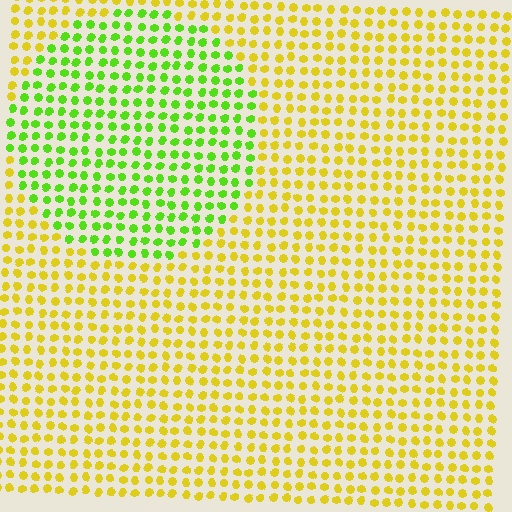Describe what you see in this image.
The image is filled with small yellow elements in a uniform arrangement. A circle-shaped region is visible where the elements are tinted to a slightly different hue, forming a subtle color boundary.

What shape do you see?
I see a circle.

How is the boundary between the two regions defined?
The boundary is defined purely by a slight shift in hue (about 48 degrees). Spacing, size, and orientation are identical on both sides.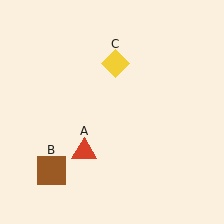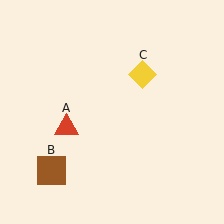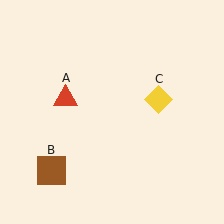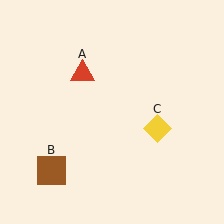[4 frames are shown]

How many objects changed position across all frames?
2 objects changed position: red triangle (object A), yellow diamond (object C).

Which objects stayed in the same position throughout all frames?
Brown square (object B) remained stationary.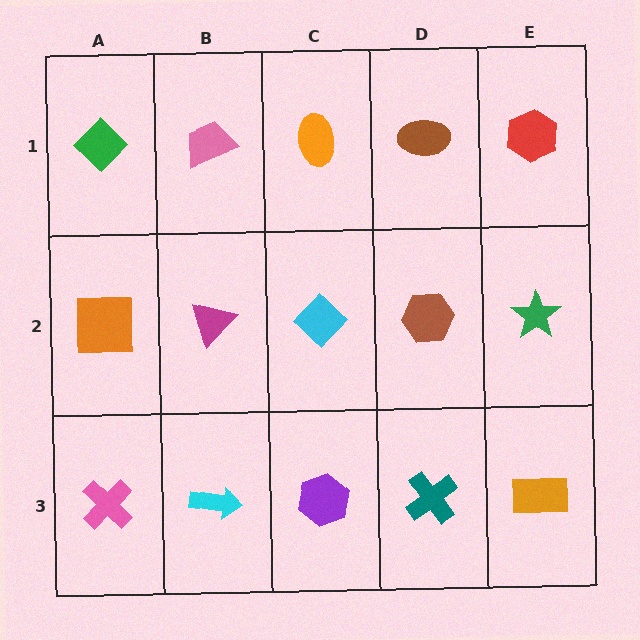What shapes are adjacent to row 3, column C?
A cyan diamond (row 2, column C), a cyan arrow (row 3, column B), a teal cross (row 3, column D).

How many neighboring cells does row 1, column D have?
3.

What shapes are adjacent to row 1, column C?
A cyan diamond (row 2, column C), a pink trapezoid (row 1, column B), a brown ellipse (row 1, column D).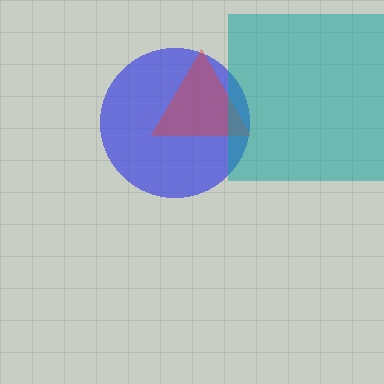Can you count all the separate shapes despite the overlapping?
Yes, there are 3 separate shapes.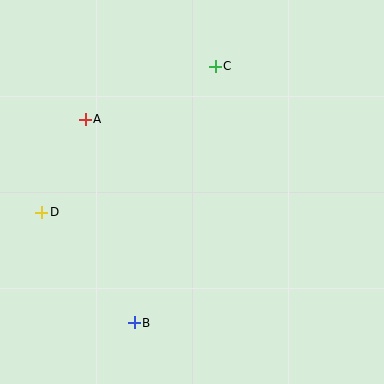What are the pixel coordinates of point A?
Point A is at (85, 119).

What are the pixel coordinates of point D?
Point D is at (42, 212).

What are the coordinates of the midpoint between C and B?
The midpoint between C and B is at (175, 195).